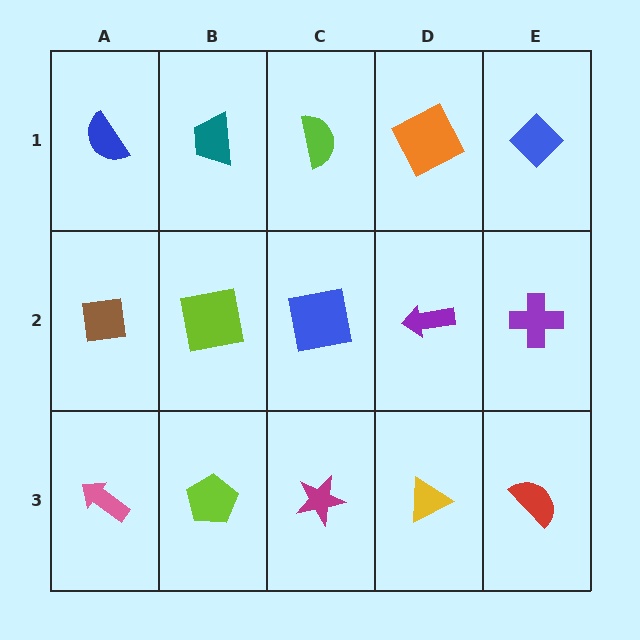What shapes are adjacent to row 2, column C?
A lime semicircle (row 1, column C), a magenta star (row 3, column C), a lime square (row 2, column B), a purple arrow (row 2, column D).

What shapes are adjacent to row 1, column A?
A brown square (row 2, column A), a teal trapezoid (row 1, column B).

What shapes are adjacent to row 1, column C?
A blue square (row 2, column C), a teal trapezoid (row 1, column B), an orange square (row 1, column D).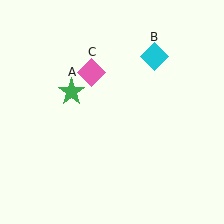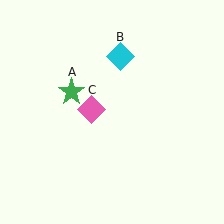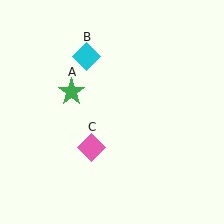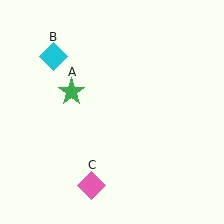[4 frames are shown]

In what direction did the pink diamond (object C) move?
The pink diamond (object C) moved down.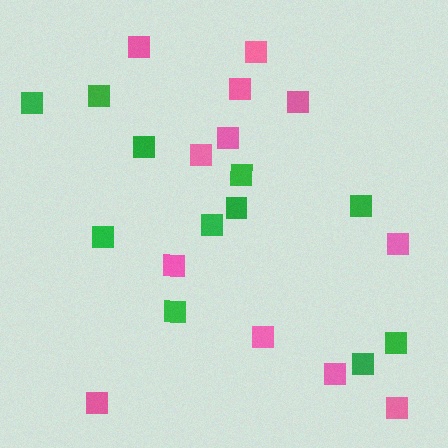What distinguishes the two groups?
There are 2 groups: one group of pink squares (12) and one group of green squares (11).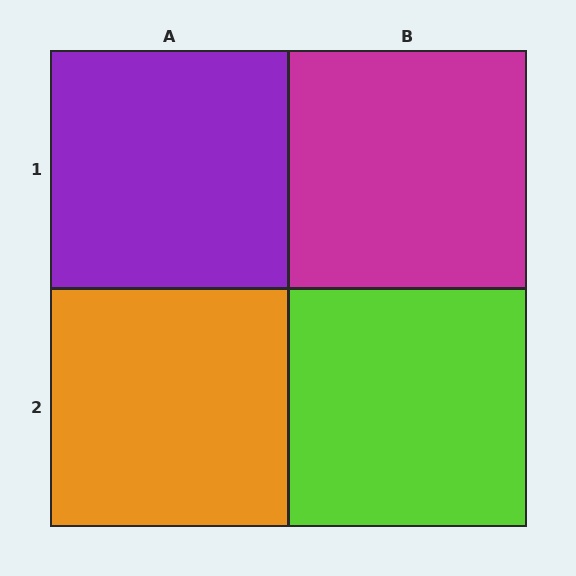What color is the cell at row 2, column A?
Orange.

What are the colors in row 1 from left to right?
Purple, magenta.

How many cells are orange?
1 cell is orange.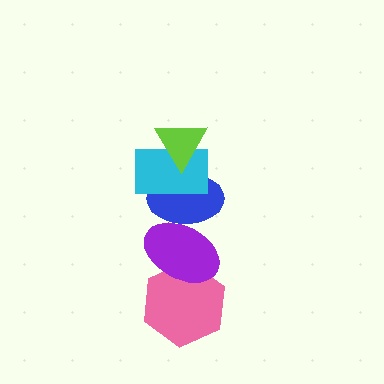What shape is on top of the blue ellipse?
The cyan rectangle is on top of the blue ellipse.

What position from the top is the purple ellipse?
The purple ellipse is 4th from the top.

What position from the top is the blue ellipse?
The blue ellipse is 3rd from the top.